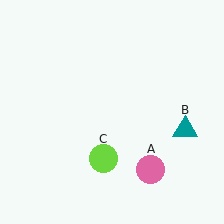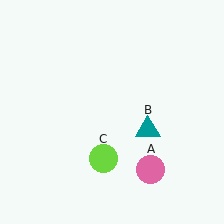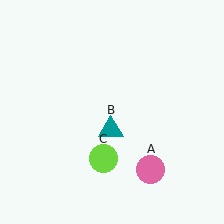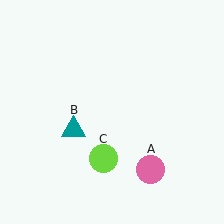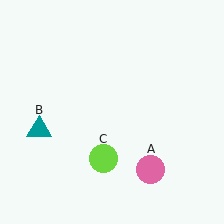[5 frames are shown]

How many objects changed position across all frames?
1 object changed position: teal triangle (object B).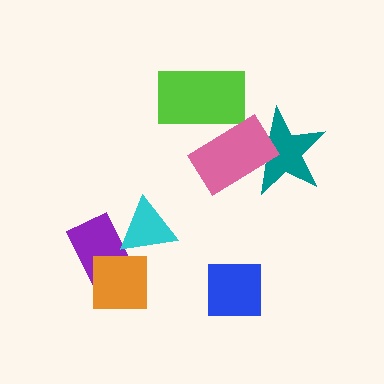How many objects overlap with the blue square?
0 objects overlap with the blue square.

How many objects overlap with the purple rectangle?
2 objects overlap with the purple rectangle.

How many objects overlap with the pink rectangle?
2 objects overlap with the pink rectangle.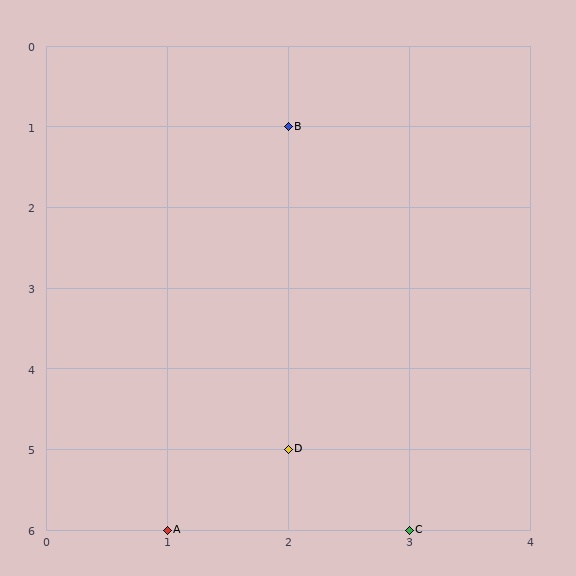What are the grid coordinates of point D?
Point D is at grid coordinates (2, 5).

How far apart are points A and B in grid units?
Points A and B are 1 column and 5 rows apart (about 5.1 grid units diagonally).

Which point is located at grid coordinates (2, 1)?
Point B is at (2, 1).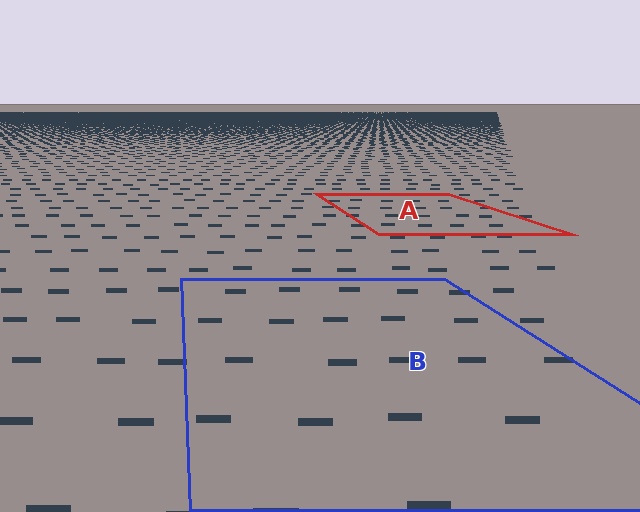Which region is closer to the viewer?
Region B is closer. The texture elements there are larger and more spread out.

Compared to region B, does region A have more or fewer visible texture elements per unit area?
Region A has more texture elements per unit area — they are packed more densely because it is farther away.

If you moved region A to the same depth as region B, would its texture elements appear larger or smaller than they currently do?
They would appear larger. At a closer depth, the same texture elements are projected at a bigger on-screen size.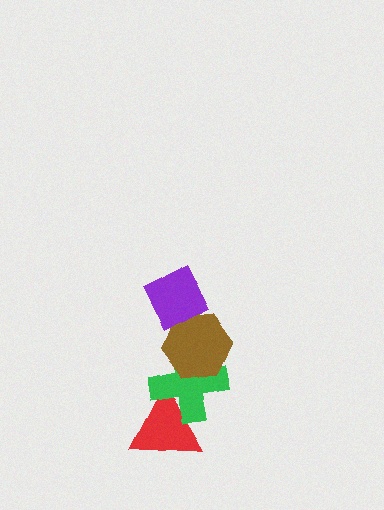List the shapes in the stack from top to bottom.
From top to bottom: the purple diamond, the brown hexagon, the green cross, the red triangle.